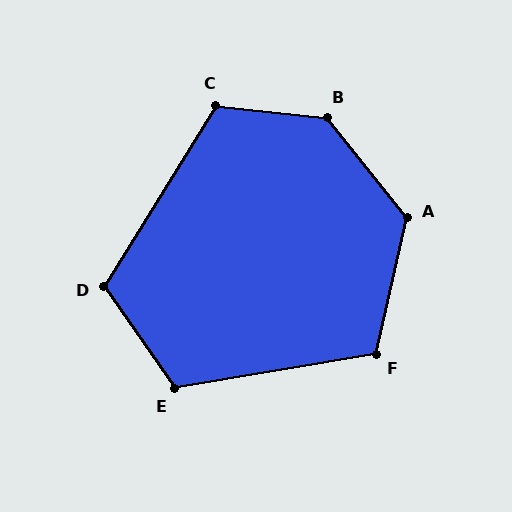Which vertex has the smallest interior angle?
F, at approximately 112 degrees.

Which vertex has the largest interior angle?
B, at approximately 135 degrees.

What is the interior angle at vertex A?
Approximately 129 degrees (obtuse).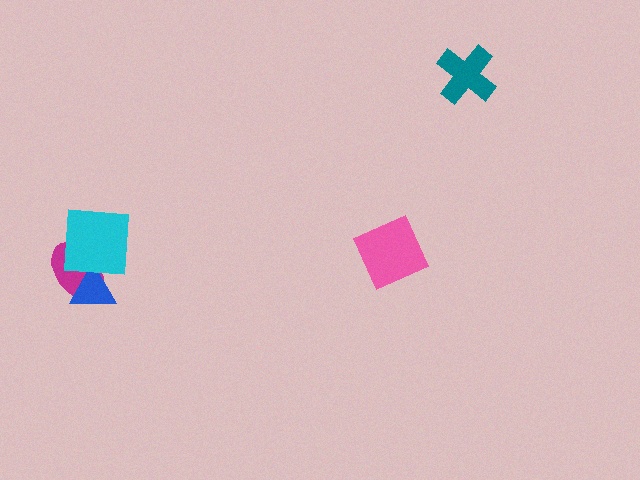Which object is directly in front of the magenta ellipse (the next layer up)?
The blue triangle is directly in front of the magenta ellipse.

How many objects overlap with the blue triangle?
2 objects overlap with the blue triangle.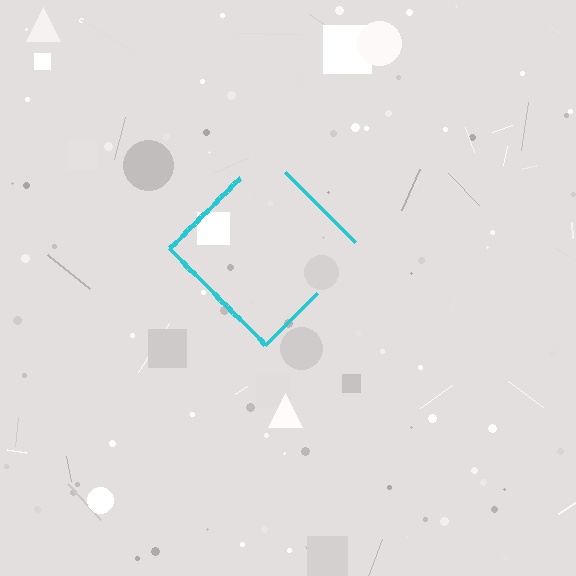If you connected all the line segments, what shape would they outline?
They would outline a diamond.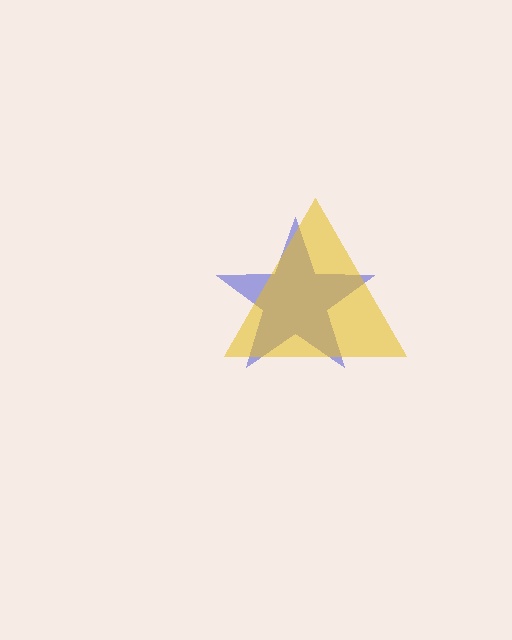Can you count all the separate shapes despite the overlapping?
Yes, there are 2 separate shapes.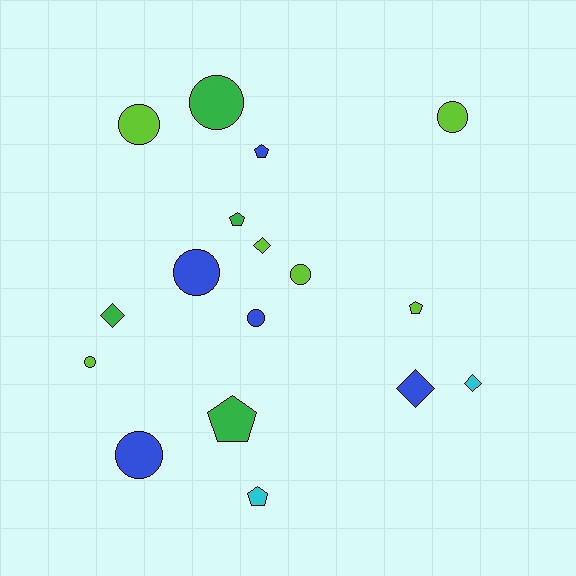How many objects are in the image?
There are 17 objects.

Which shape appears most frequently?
Circle, with 8 objects.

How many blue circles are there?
There are 3 blue circles.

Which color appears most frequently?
Lime, with 6 objects.